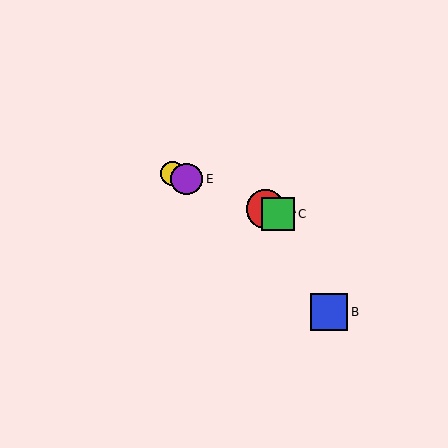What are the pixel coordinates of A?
Object A is at (266, 209).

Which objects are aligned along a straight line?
Objects A, C, D, E are aligned along a straight line.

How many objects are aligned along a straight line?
4 objects (A, C, D, E) are aligned along a straight line.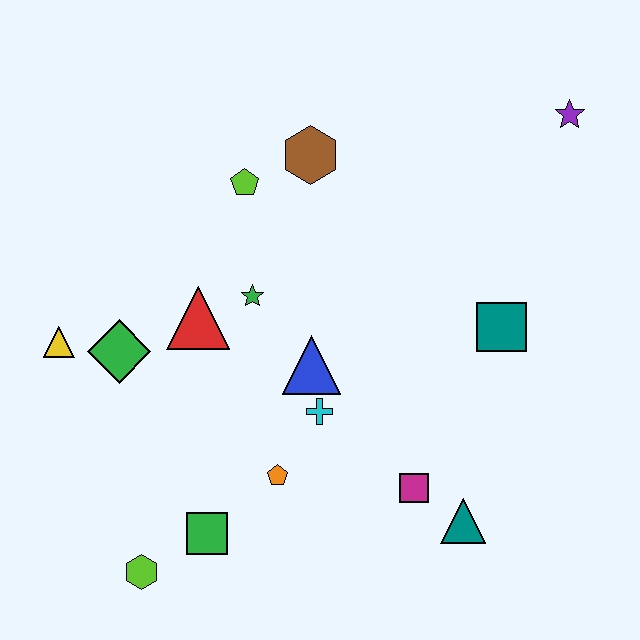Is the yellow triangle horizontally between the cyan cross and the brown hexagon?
No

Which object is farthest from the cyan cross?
The purple star is farthest from the cyan cross.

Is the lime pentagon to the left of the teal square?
Yes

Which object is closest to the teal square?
The magenta square is closest to the teal square.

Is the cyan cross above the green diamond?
No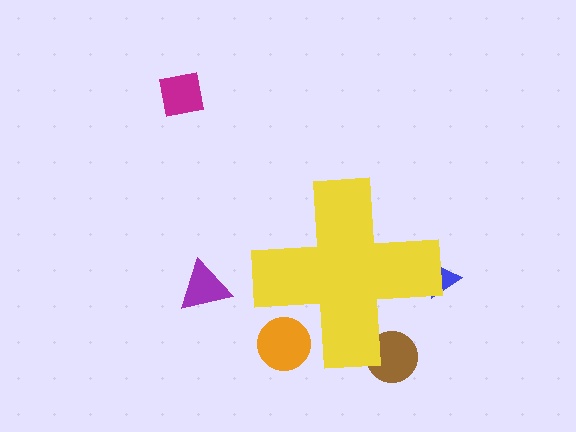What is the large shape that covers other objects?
A yellow cross.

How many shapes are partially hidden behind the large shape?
3 shapes are partially hidden.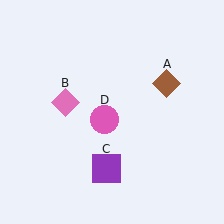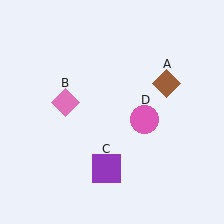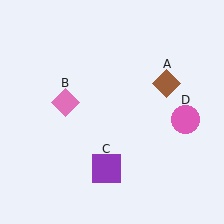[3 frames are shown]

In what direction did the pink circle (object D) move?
The pink circle (object D) moved right.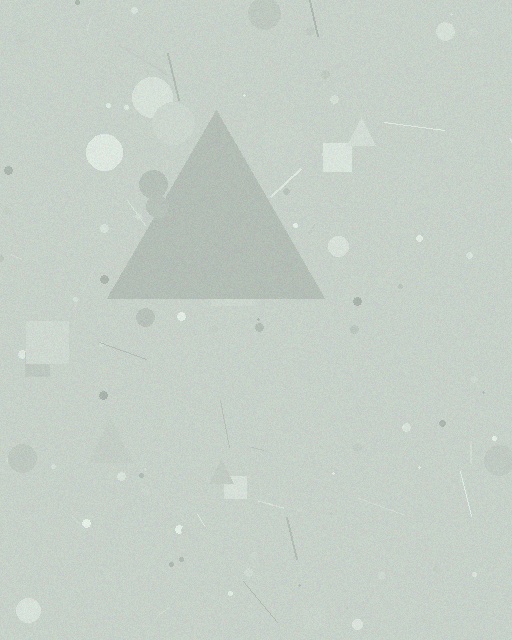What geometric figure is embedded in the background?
A triangle is embedded in the background.